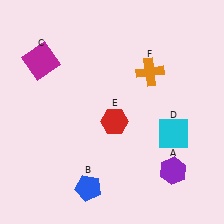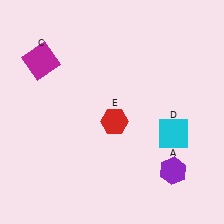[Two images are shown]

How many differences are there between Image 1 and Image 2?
There are 2 differences between the two images.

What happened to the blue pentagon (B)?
The blue pentagon (B) was removed in Image 2. It was in the bottom-left area of Image 1.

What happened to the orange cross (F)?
The orange cross (F) was removed in Image 2. It was in the top-right area of Image 1.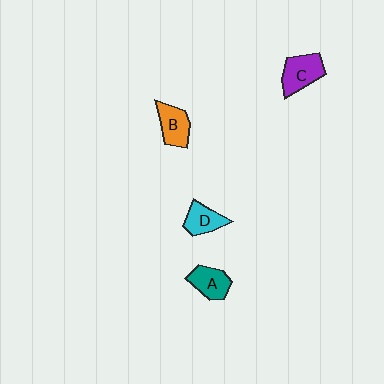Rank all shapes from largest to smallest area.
From largest to smallest: C (purple), B (orange), A (teal), D (cyan).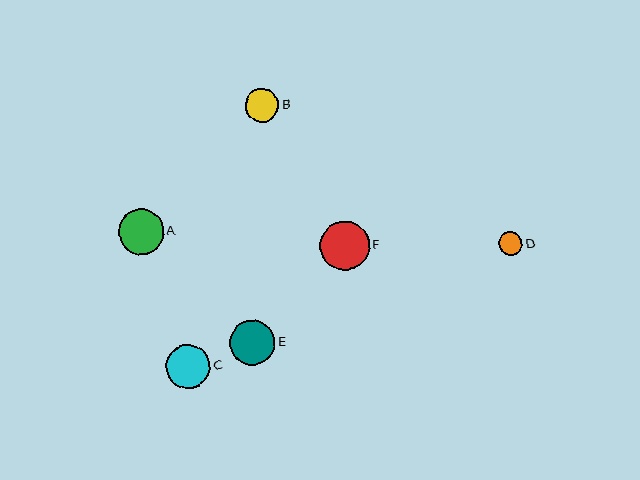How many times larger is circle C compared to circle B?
Circle C is approximately 1.4 times the size of circle B.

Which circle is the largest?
Circle F is the largest with a size of approximately 50 pixels.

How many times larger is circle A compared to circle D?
Circle A is approximately 1.9 times the size of circle D.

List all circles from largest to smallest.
From largest to smallest: F, A, E, C, B, D.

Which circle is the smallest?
Circle D is the smallest with a size of approximately 24 pixels.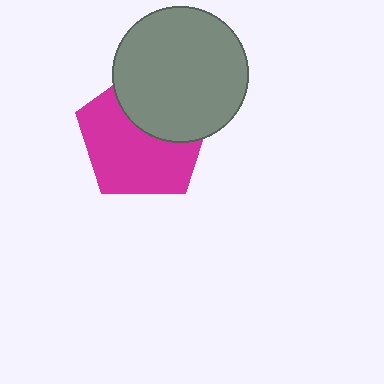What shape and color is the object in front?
The object in front is a gray circle.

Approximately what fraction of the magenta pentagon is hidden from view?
Roughly 39% of the magenta pentagon is hidden behind the gray circle.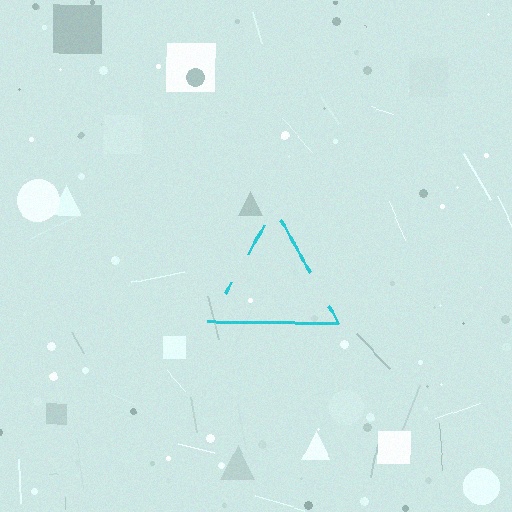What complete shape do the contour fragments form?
The contour fragments form a triangle.